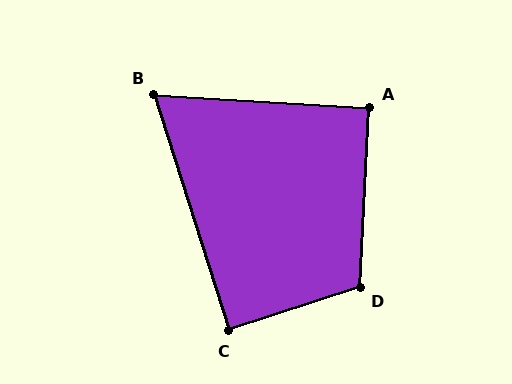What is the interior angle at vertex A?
Approximately 91 degrees (approximately right).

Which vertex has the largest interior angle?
D, at approximately 111 degrees.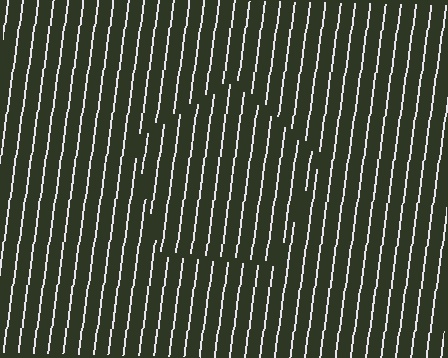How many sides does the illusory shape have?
5 sides — the line-ends trace a pentagon.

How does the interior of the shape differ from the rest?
The interior of the shape contains the same grating, shifted by half a period — the contour is defined by the phase discontinuity where line-ends from the inner and outer gratings abut.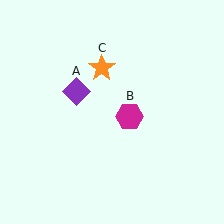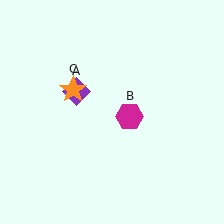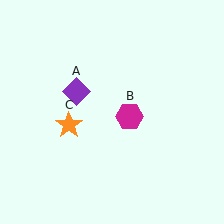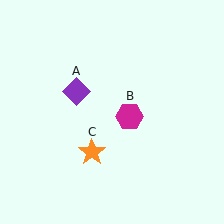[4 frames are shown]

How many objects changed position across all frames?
1 object changed position: orange star (object C).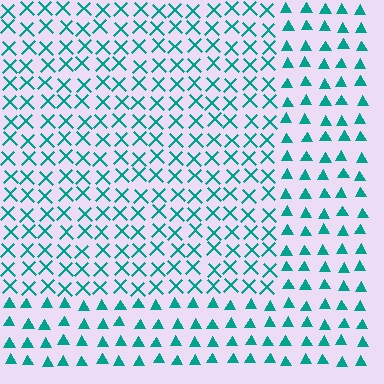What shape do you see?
I see a rectangle.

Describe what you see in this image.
The image is filled with small teal elements arranged in a uniform grid. A rectangle-shaped region contains X marks, while the surrounding area contains triangles. The boundary is defined purely by the change in element shape.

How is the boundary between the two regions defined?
The boundary is defined by a change in element shape: X marks inside vs. triangles outside. All elements share the same color and spacing.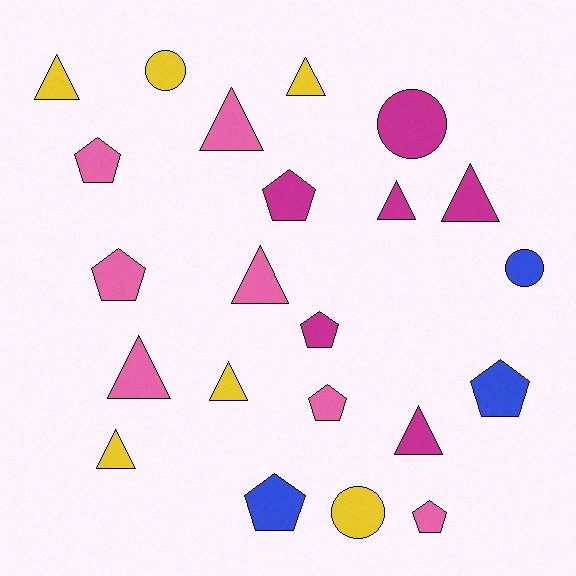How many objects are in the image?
There are 22 objects.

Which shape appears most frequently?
Triangle, with 10 objects.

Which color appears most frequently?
Pink, with 7 objects.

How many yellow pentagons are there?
There are no yellow pentagons.